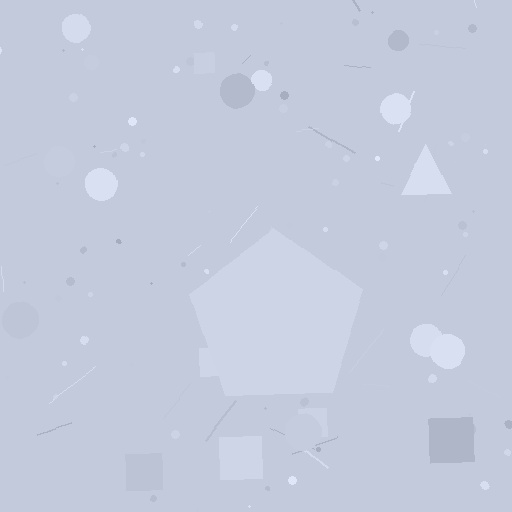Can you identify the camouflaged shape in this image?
The camouflaged shape is a pentagon.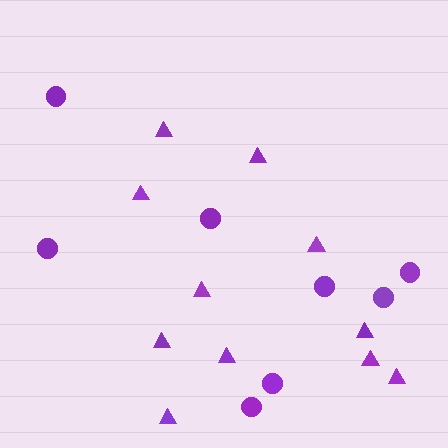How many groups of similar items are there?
There are 2 groups: one group of triangles (11) and one group of circles (8).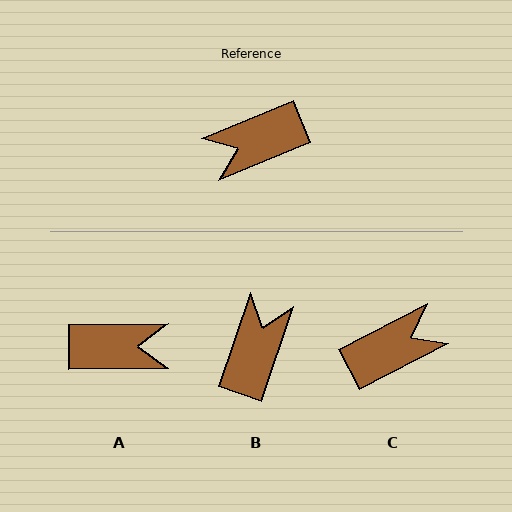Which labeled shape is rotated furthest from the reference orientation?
C, about 175 degrees away.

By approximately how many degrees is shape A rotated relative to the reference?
Approximately 158 degrees counter-clockwise.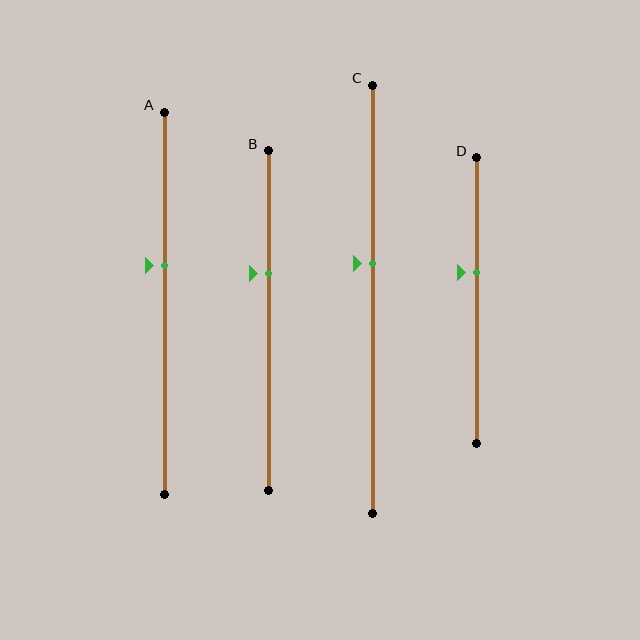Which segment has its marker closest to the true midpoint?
Segment C has its marker closest to the true midpoint.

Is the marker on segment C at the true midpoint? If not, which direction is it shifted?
No, the marker on segment C is shifted upward by about 8% of the segment length.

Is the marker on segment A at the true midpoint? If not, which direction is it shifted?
No, the marker on segment A is shifted upward by about 10% of the segment length.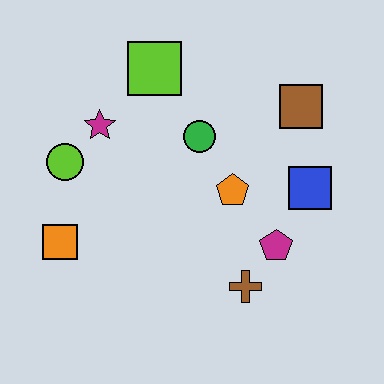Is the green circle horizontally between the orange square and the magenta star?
No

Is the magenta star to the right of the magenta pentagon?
No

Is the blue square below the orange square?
No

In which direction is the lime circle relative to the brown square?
The lime circle is to the left of the brown square.